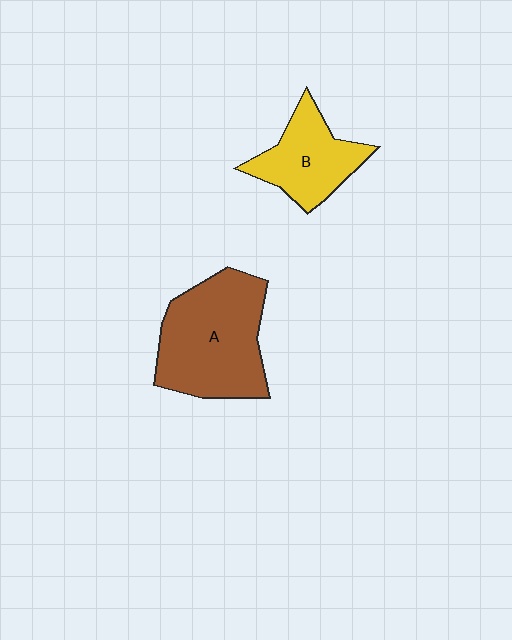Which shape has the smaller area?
Shape B (yellow).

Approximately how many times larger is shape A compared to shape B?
Approximately 1.7 times.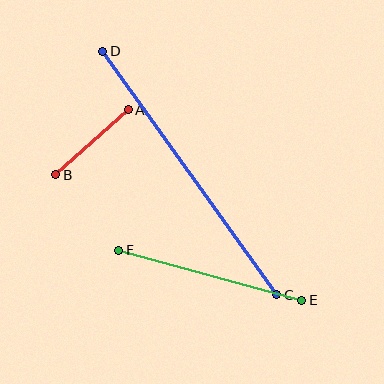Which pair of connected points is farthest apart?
Points C and D are farthest apart.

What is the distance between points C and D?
The distance is approximately 299 pixels.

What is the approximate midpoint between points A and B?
The midpoint is at approximately (92, 142) pixels.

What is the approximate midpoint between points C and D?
The midpoint is at approximately (190, 173) pixels.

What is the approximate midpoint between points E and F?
The midpoint is at approximately (210, 275) pixels.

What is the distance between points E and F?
The distance is approximately 189 pixels.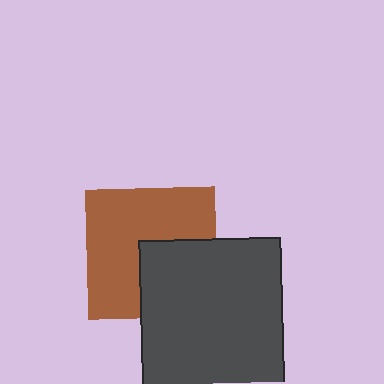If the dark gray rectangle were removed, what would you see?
You would see the complete brown square.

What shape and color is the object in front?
The object in front is a dark gray rectangle.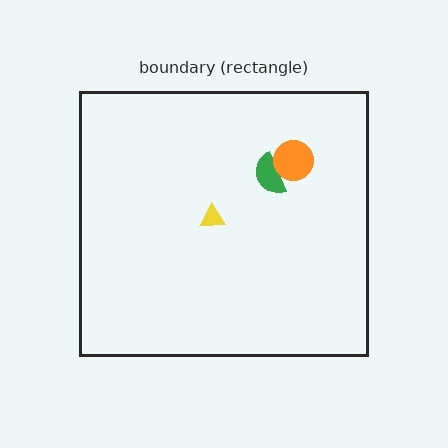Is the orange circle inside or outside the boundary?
Inside.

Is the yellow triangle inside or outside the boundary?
Inside.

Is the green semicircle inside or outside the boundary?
Inside.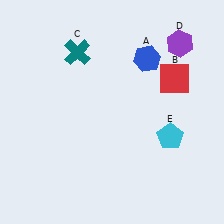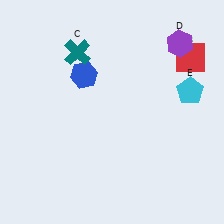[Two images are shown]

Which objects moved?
The objects that moved are: the blue hexagon (A), the red square (B), the cyan pentagon (E).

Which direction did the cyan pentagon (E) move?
The cyan pentagon (E) moved up.